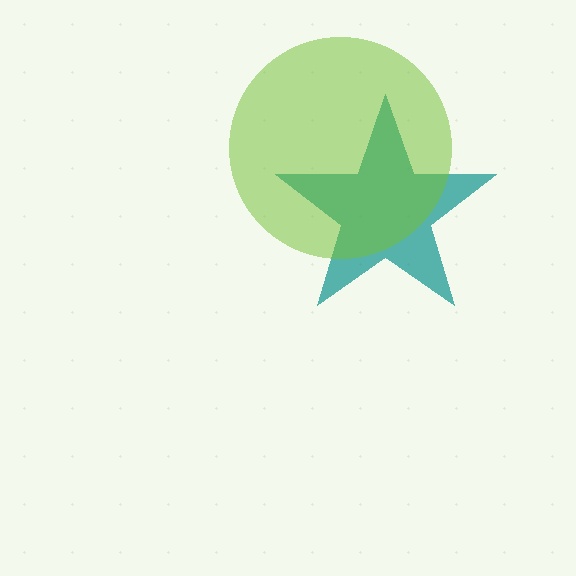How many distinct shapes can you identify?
There are 2 distinct shapes: a teal star, a lime circle.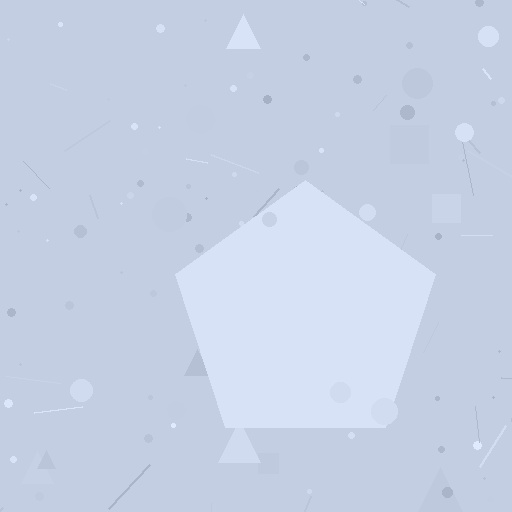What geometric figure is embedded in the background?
A pentagon is embedded in the background.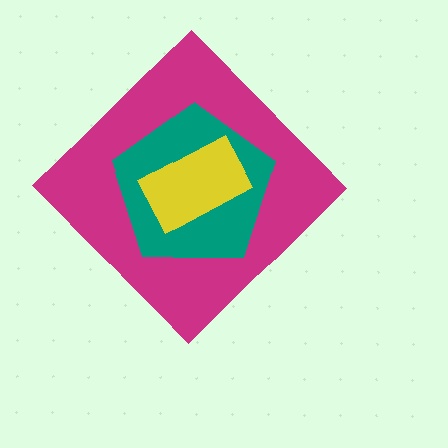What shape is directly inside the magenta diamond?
The teal pentagon.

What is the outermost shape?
The magenta diamond.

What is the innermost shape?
The yellow rectangle.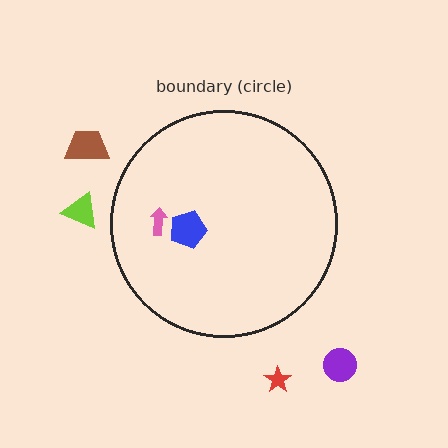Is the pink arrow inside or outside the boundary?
Inside.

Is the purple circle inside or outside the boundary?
Outside.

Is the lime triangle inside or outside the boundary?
Outside.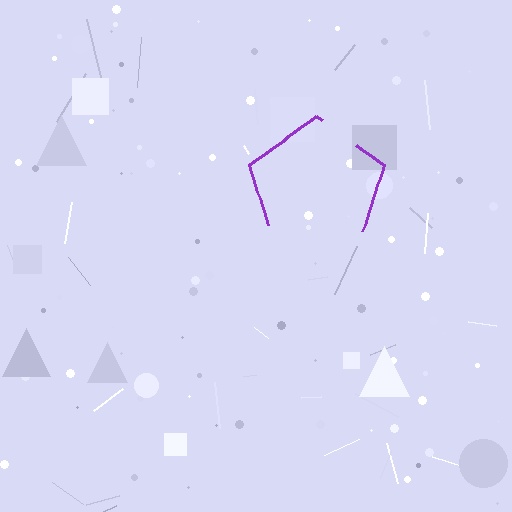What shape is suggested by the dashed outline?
The dashed outline suggests a pentagon.